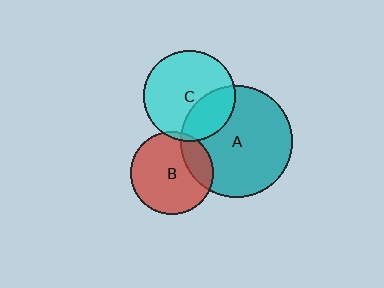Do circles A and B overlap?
Yes.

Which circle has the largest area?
Circle A (teal).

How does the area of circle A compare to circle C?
Approximately 1.5 times.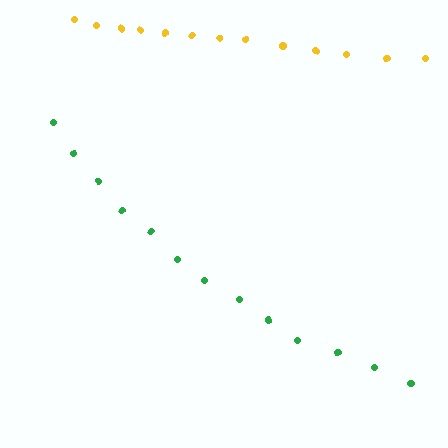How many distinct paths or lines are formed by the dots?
There are 2 distinct paths.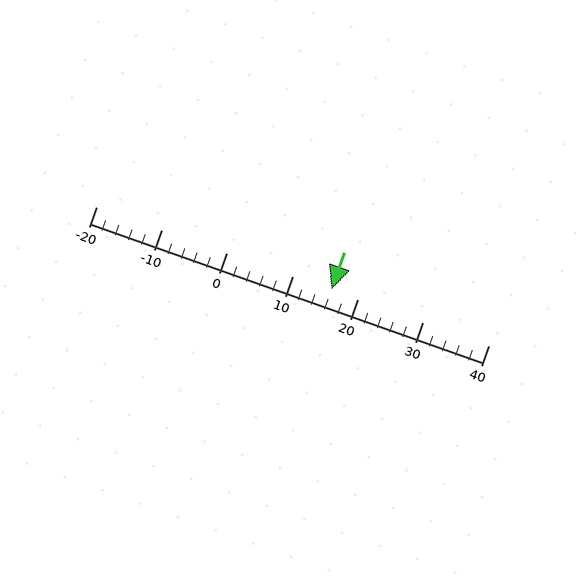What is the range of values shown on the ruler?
The ruler shows values from -20 to 40.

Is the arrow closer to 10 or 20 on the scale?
The arrow is closer to 20.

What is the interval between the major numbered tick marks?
The major tick marks are spaced 10 units apart.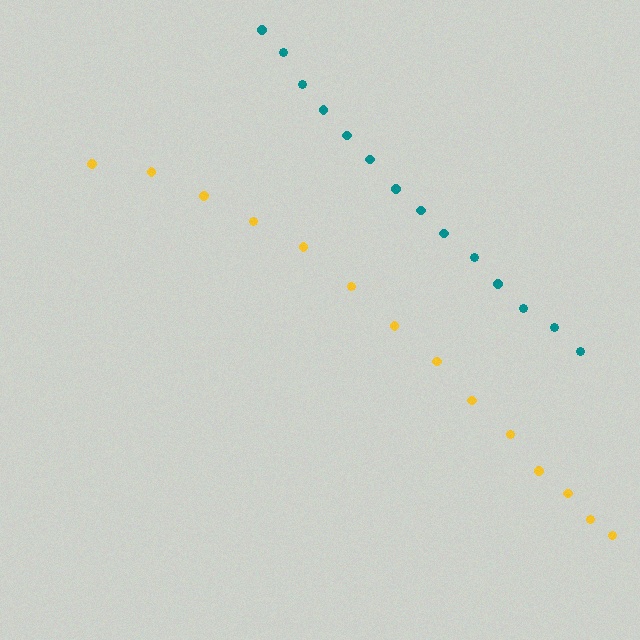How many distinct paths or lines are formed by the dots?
There are 2 distinct paths.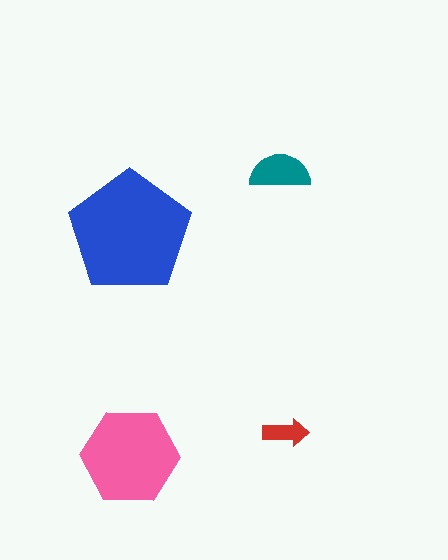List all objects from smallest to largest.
The red arrow, the teal semicircle, the pink hexagon, the blue pentagon.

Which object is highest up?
The teal semicircle is topmost.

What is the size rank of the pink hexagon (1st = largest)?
2nd.